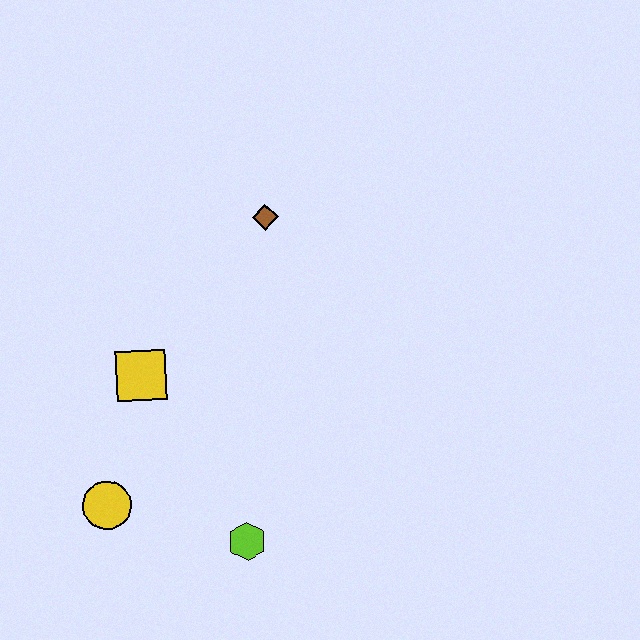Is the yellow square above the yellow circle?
Yes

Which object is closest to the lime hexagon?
The yellow circle is closest to the lime hexagon.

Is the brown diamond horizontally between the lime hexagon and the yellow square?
No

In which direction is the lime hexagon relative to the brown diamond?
The lime hexagon is below the brown diamond.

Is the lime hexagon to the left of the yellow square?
No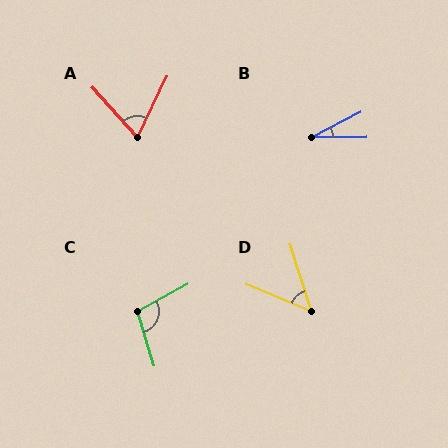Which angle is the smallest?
B, at approximately 26 degrees.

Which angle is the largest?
C, at approximately 102 degrees.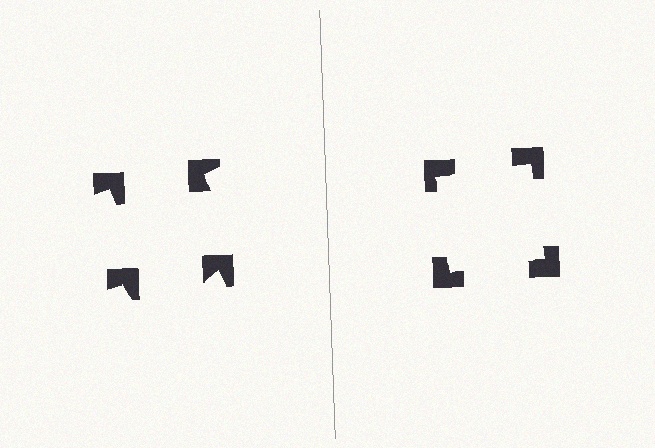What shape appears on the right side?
An illusory square.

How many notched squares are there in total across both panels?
8 — 4 on each side.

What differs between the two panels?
The notched squares are positioned identically on both sides; only the wedge orientations differ. On the right they align to a square; on the left they are misaligned.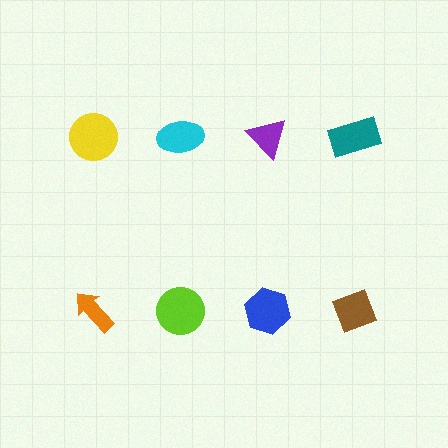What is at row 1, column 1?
A yellow circle.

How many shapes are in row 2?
4 shapes.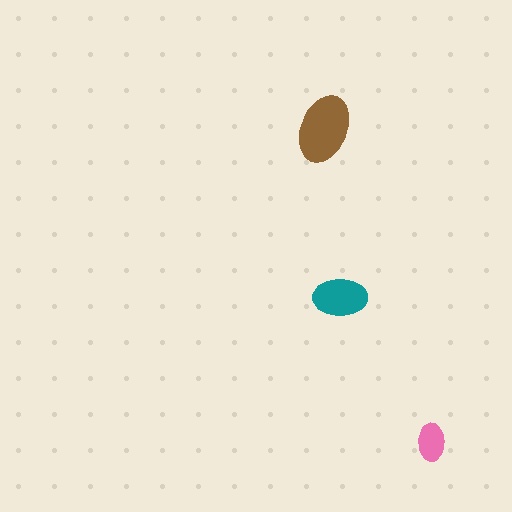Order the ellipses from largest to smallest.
the brown one, the teal one, the pink one.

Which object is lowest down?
The pink ellipse is bottommost.